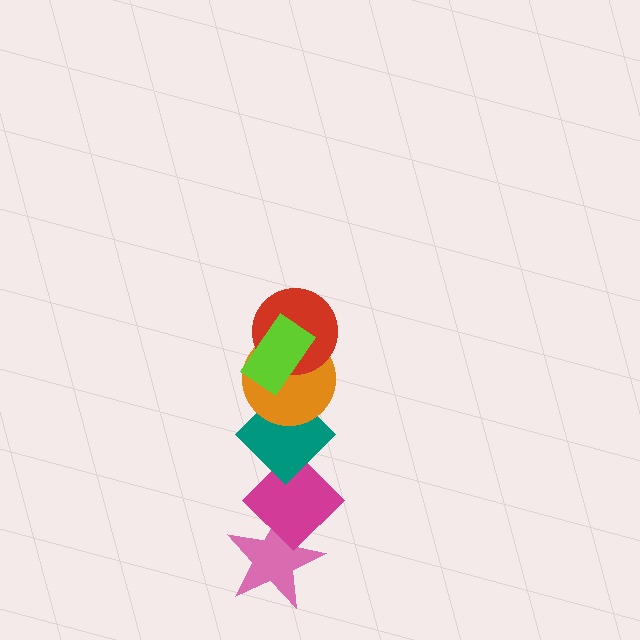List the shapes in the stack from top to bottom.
From top to bottom: the lime rectangle, the red circle, the orange circle, the teal diamond, the magenta diamond, the pink star.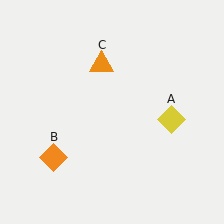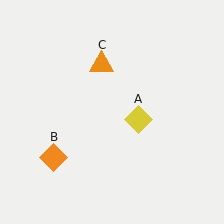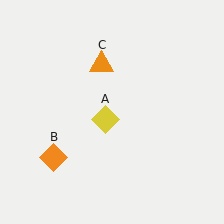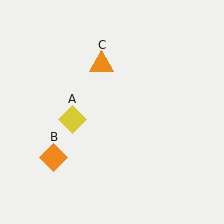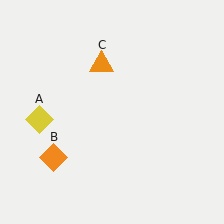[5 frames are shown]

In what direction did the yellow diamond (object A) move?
The yellow diamond (object A) moved left.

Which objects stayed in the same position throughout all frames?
Orange diamond (object B) and orange triangle (object C) remained stationary.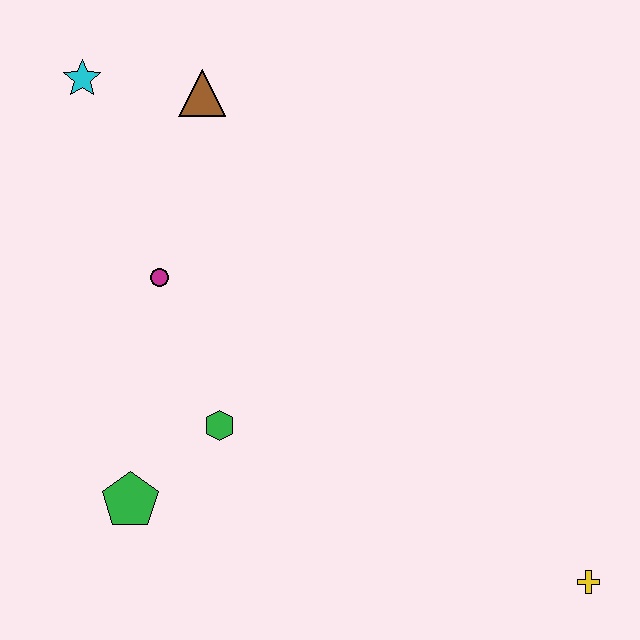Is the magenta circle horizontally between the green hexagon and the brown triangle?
No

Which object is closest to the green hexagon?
The green pentagon is closest to the green hexagon.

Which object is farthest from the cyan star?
The yellow cross is farthest from the cyan star.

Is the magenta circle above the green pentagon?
Yes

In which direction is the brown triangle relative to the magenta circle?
The brown triangle is above the magenta circle.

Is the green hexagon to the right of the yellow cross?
No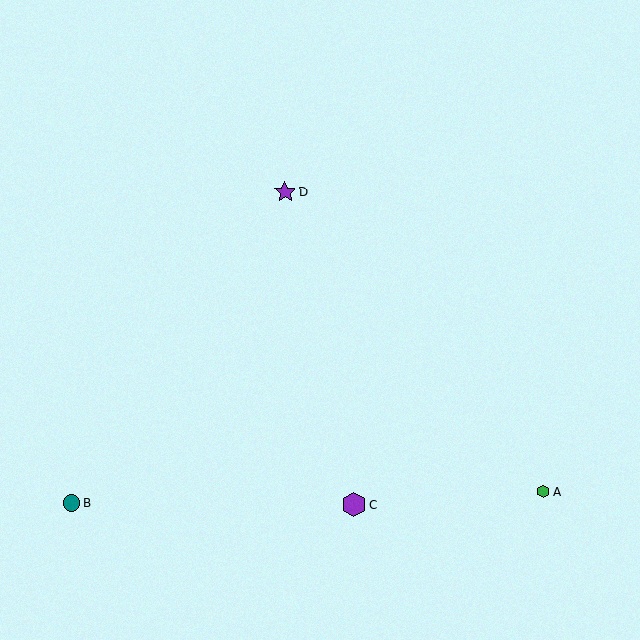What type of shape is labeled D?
Shape D is a purple star.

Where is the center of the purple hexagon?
The center of the purple hexagon is at (353, 505).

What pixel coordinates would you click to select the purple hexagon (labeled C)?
Click at (353, 505) to select the purple hexagon C.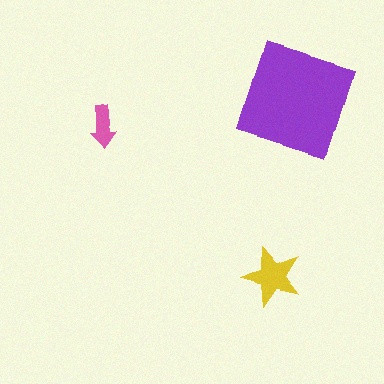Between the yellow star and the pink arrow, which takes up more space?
The yellow star.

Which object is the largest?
The purple square.